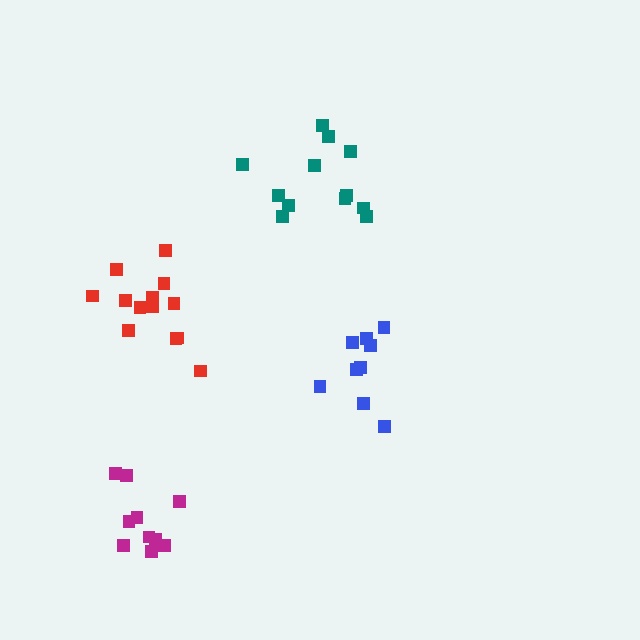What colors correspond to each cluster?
The clusters are colored: blue, teal, red, magenta.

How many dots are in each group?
Group 1: 9 dots, Group 2: 12 dots, Group 3: 13 dots, Group 4: 10 dots (44 total).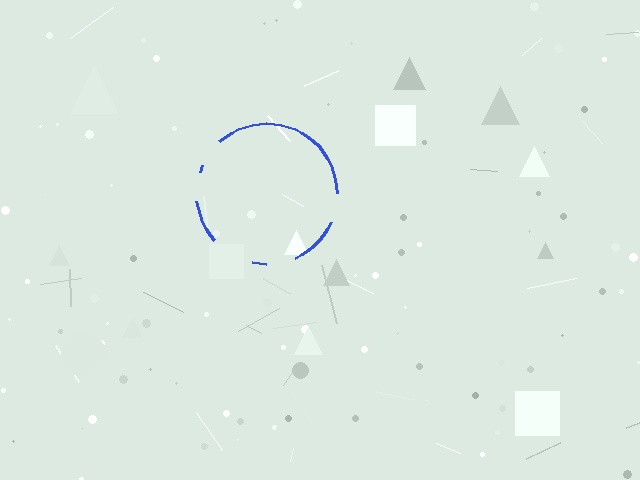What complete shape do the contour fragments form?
The contour fragments form a circle.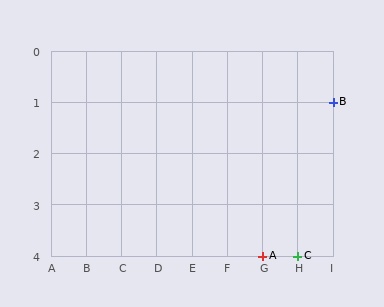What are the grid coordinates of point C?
Point C is at grid coordinates (H, 4).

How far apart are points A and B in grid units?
Points A and B are 2 columns and 3 rows apart (about 3.6 grid units diagonally).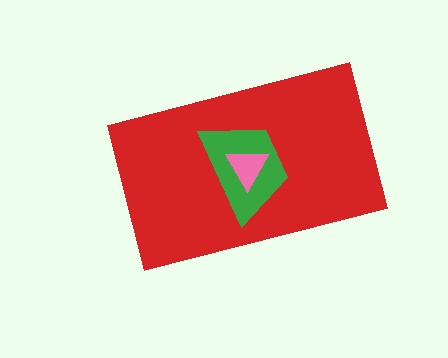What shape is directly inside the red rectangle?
The green trapezoid.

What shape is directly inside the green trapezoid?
The pink triangle.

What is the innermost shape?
The pink triangle.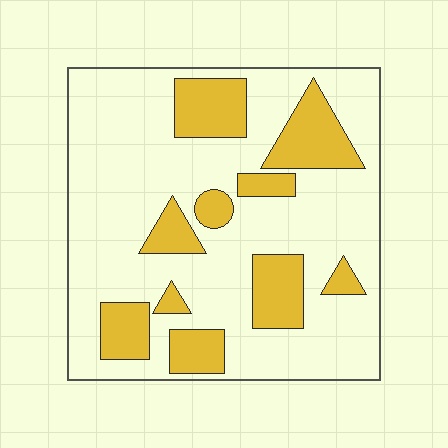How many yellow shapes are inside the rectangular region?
10.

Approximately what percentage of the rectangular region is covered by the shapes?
Approximately 25%.